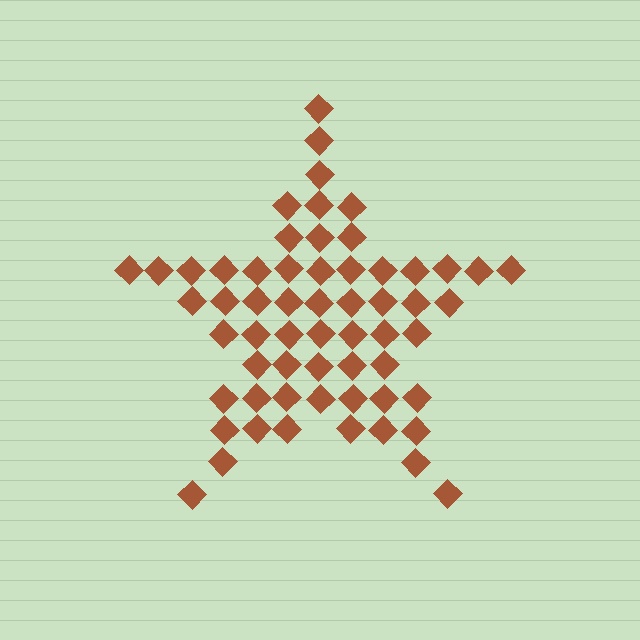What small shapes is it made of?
It is made of small diamonds.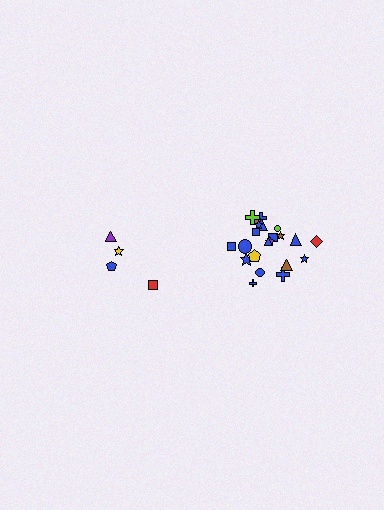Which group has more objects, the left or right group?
The right group.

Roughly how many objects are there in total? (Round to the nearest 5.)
Roughly 25 objects in total.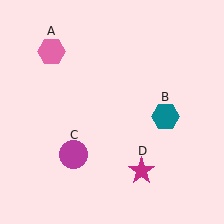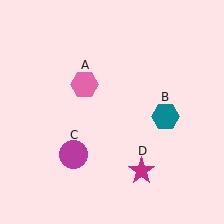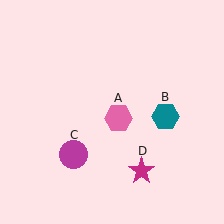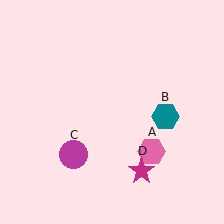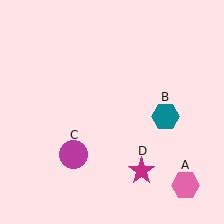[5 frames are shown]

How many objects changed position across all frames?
1 object changed position: pink hexagon (object A).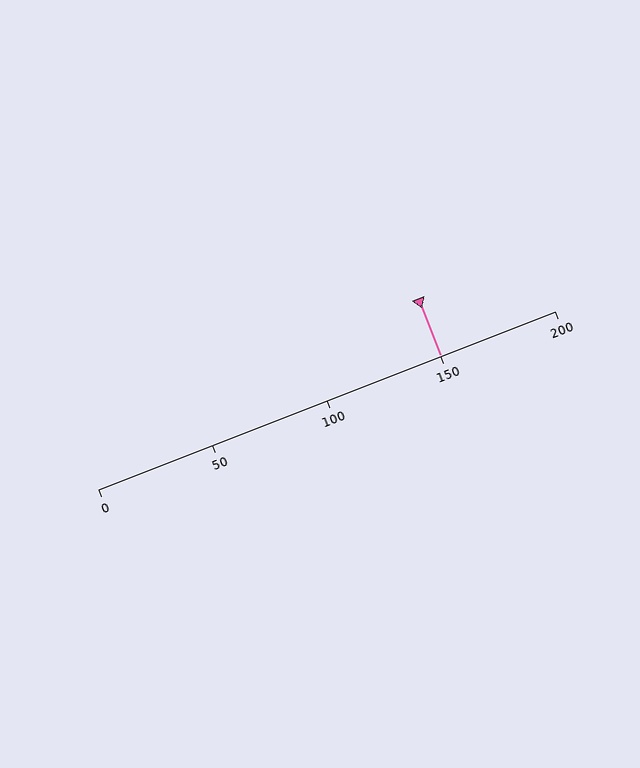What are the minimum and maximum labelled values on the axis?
The axis runs from 0 to 200.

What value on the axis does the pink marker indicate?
The marker indicates approximately 150.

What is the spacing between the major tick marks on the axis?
The major ticks are spaced 50 apart.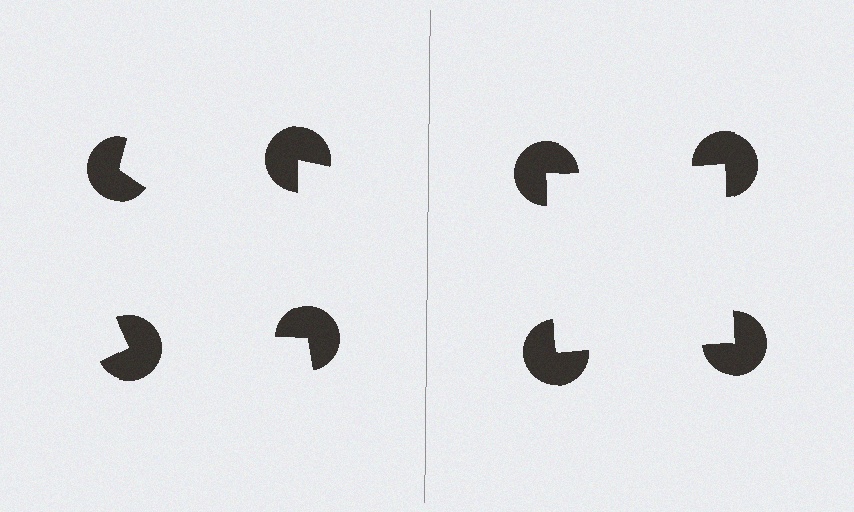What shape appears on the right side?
An illusory square.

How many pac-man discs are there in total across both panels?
8 — 4 on each side.